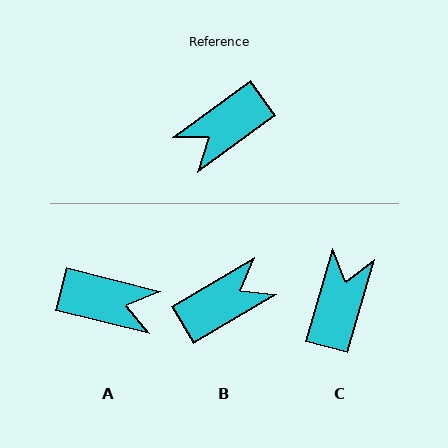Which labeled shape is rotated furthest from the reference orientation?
B, about 174 degrees away.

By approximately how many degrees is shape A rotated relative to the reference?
Approximately 130 degrees counter-clockwise.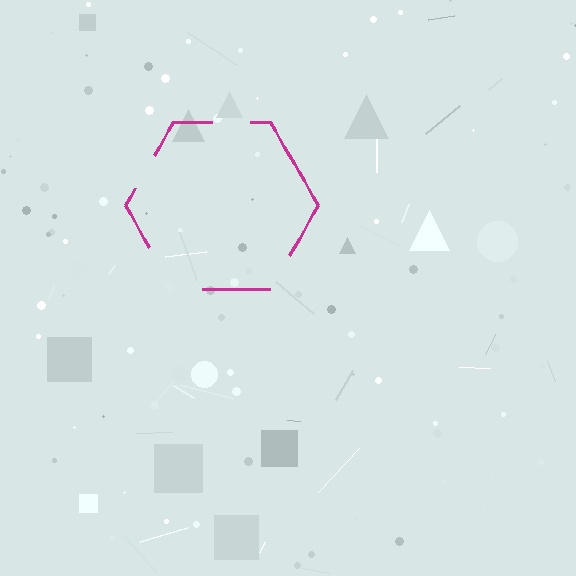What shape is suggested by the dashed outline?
The dashed outline suggests a hexagon.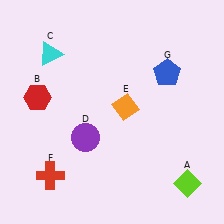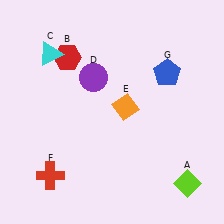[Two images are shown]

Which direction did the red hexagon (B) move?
The red hexagon (B) moved up.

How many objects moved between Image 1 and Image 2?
2 objects moved between the two images.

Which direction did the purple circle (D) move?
The purple circle (D) moved up.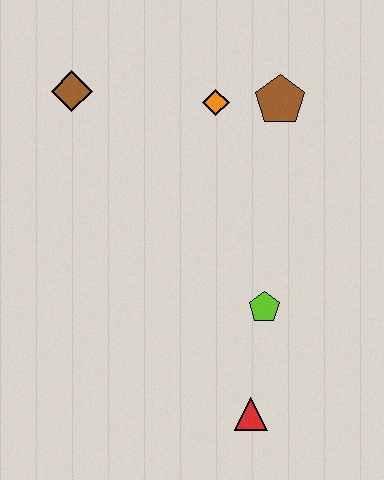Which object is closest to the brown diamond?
The orange diamond is closest to the brown diamond.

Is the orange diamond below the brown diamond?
Yes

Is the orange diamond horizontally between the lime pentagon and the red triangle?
No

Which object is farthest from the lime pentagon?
The brown diamond is farthest from the lime pentagon.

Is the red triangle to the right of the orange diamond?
Yes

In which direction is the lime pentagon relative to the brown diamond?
The lime pentagon is below the brown diamond.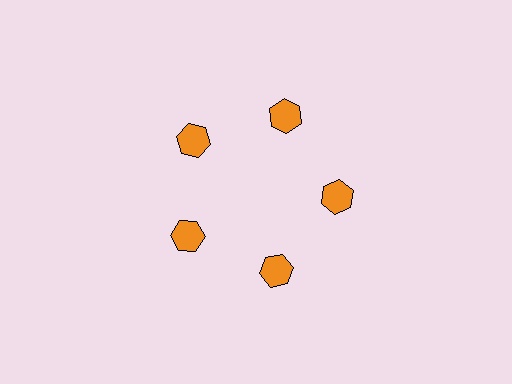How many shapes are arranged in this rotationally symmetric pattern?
There are 5 shapes, arranged in 5 groups of 1.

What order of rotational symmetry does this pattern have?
This pattern has 5-fold rotational symmetry.